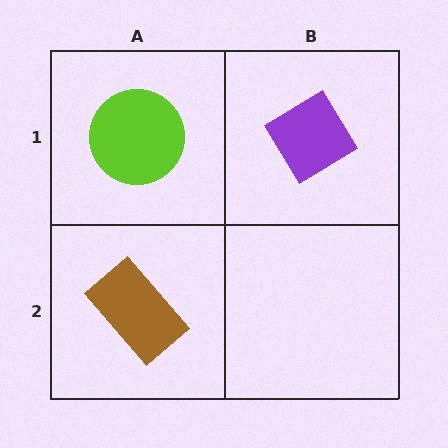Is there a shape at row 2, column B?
No, that cell is empty.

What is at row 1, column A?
A lime circle.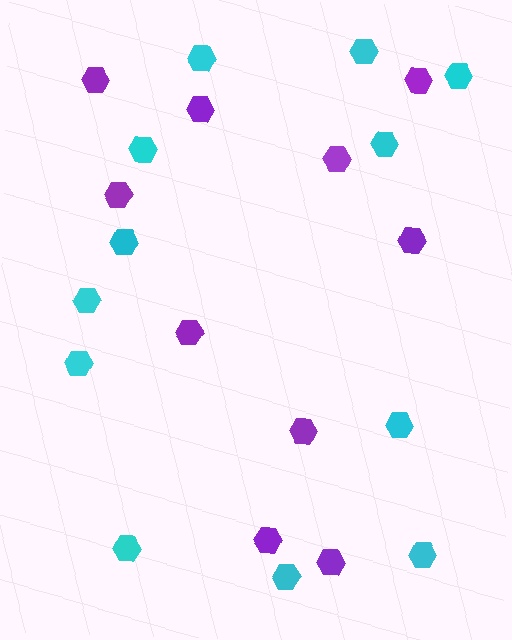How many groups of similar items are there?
There are 2 groups: one group of purple hexagons (10) and one group of cyan hexagons (12).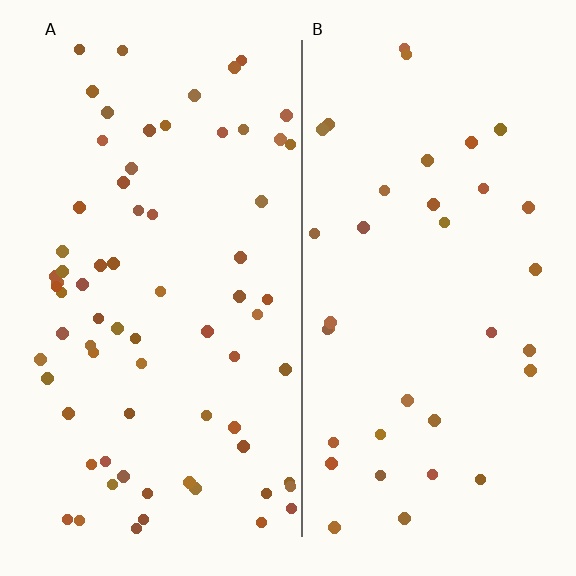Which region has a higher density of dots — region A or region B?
A (the left).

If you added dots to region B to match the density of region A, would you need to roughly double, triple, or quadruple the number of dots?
Approximately double.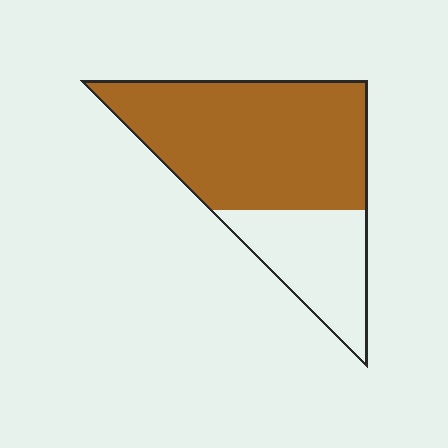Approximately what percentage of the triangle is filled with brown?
Approximately 70%.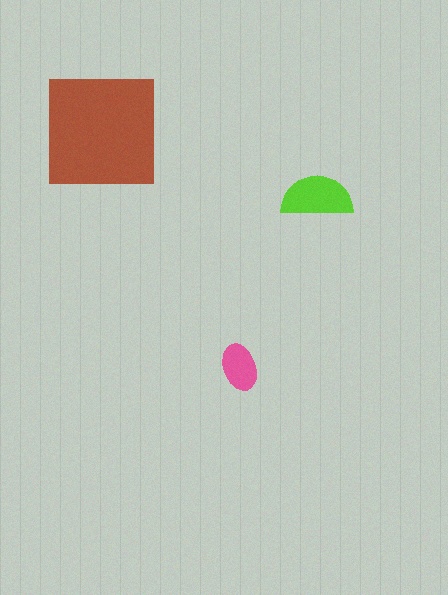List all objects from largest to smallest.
The brown square, the lime semicircle, the pink ellipse.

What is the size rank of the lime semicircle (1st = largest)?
2nd.